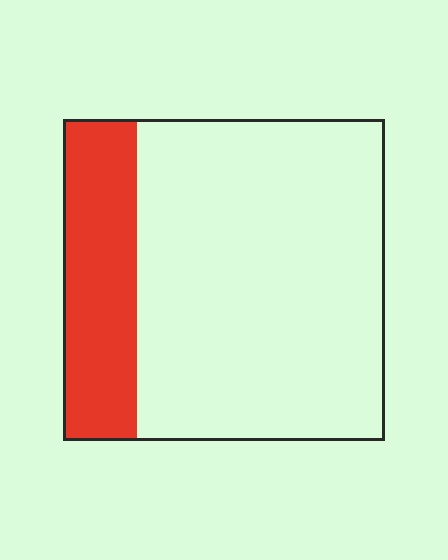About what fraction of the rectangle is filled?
About one quarter (1/4).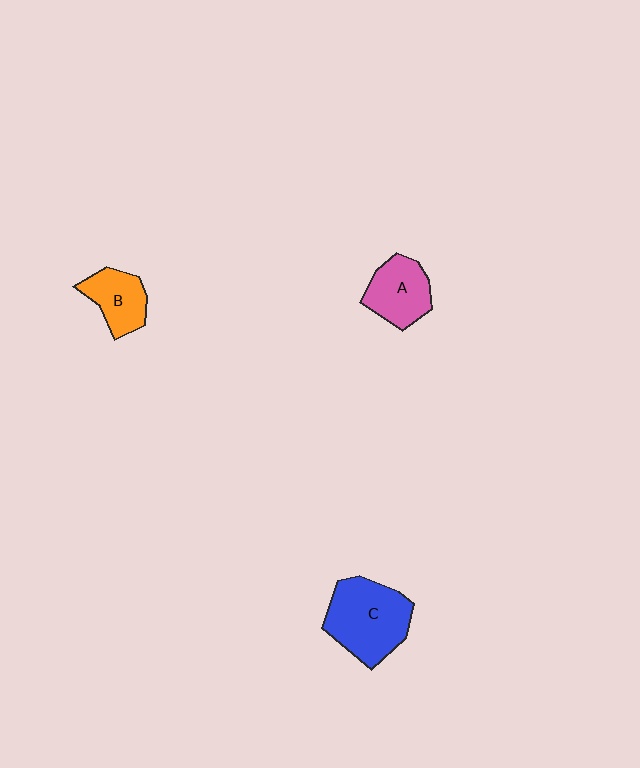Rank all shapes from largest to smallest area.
From largest to smallest: C (blue), A (pink), B (orange).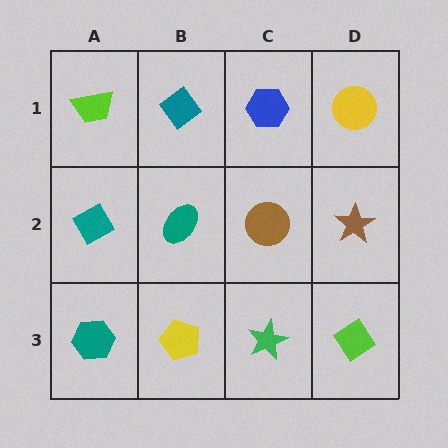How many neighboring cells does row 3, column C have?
3.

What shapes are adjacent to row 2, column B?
A teal diamond (row 1, column B), a yellow pentagon (row 3, column B), a teal diamond (row 2, column A), a brown circle (row 2, column C).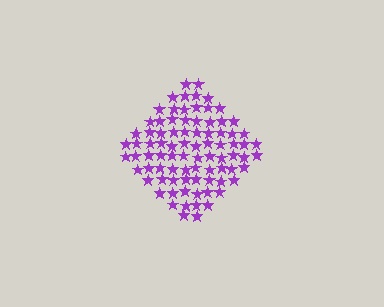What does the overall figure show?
The overall figure shows a diamond.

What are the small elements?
The small elements are stars.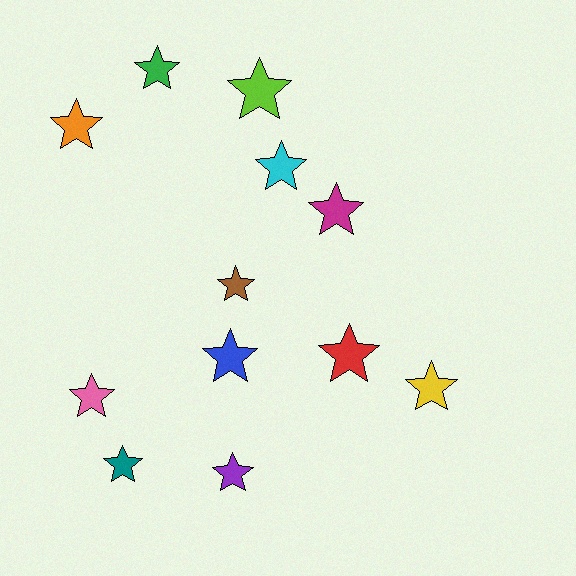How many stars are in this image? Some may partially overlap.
There are 12 stars.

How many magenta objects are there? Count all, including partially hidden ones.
There is 1 magenta object.